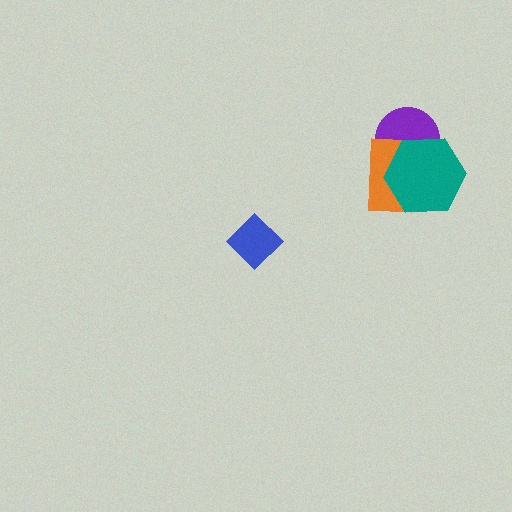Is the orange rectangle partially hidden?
Yes, it is partially covered by another shape.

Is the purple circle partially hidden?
Yes, it is partially covered by another shape.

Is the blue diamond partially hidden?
No, no other shape covers it.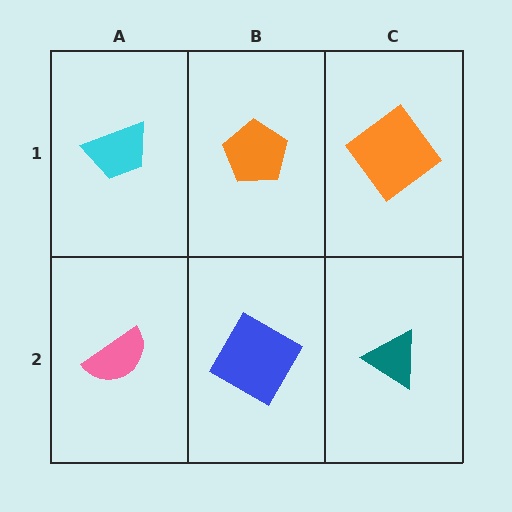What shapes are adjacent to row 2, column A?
A cyan trapezoid (row 1, column A), a blue square (row 2, column B).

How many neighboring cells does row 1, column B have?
3.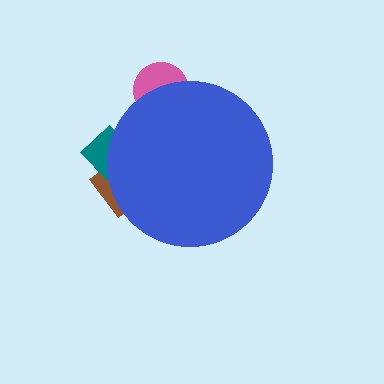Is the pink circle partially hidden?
Yes, the pink circle is partially hidden behind the blue circle.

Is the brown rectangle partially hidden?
Yes, the brown rectangle is partially hidden behind the blue circle.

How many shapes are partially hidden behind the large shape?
3 shapes are partially hidden.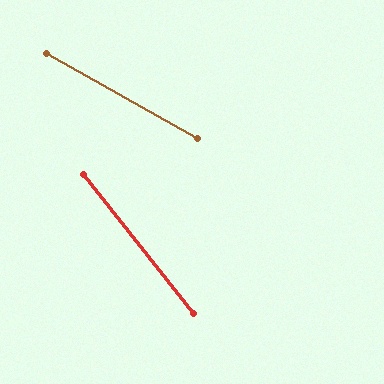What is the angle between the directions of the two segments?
Approximately 22 degrees.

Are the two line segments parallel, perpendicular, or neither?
Neither parallel nor perpendicular — they differ by about 22°.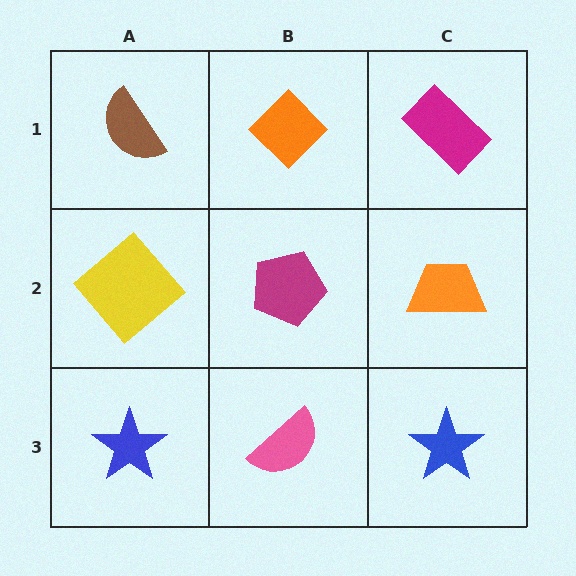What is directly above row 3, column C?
An orange trapezoid.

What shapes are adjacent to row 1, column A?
A yellow diamond (row 2, column A), an orange diamond (row 1, column B).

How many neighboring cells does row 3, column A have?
2.